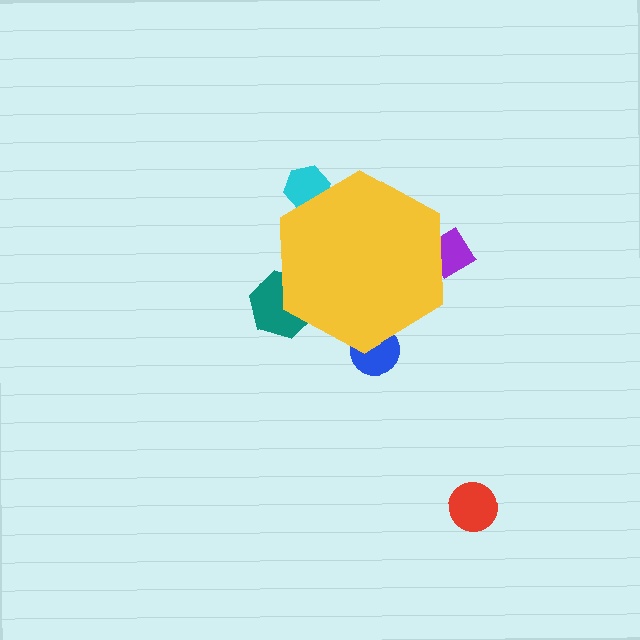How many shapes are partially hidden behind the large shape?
4 shapes are partially hidden.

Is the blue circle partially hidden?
Yes, the blue circle is partially hidden behind the yellow hexagon.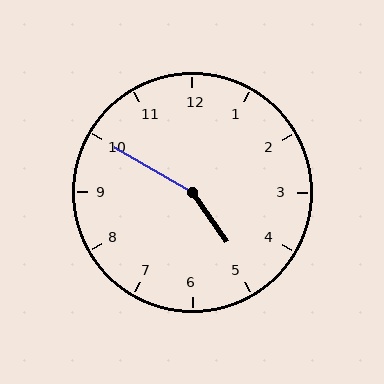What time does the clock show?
4:50.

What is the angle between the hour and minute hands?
Approximately 155 degrees.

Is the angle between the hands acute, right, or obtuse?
It is obtuse.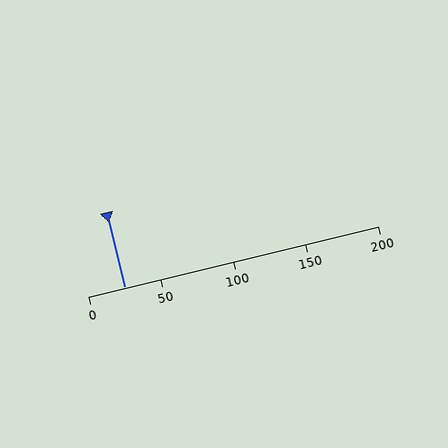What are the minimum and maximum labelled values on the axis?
The axis runs from 0 to 200.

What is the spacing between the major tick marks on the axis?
The major ticks are spaced 50 apart.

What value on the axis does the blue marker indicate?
The marker indicates approximately 25.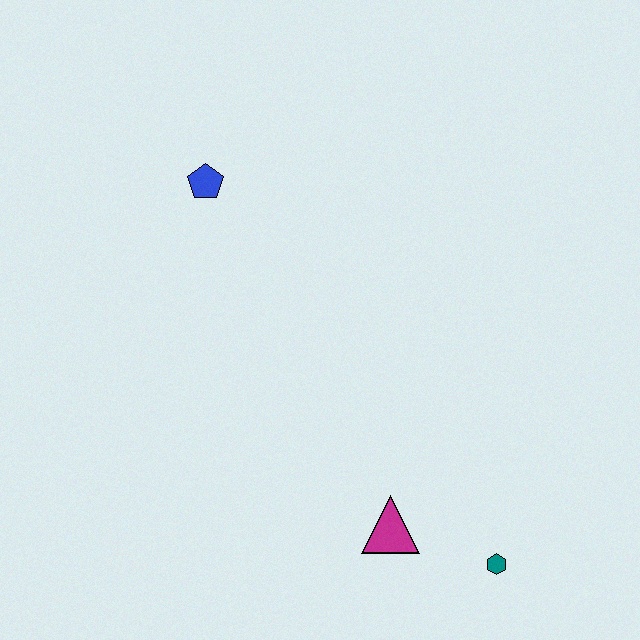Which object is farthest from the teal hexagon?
The blue pentagon is farthest from the teal hexagon.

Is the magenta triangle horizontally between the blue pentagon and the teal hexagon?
Yes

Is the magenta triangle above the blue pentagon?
No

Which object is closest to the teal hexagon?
The magenta triangle is closest to the teal hexagon.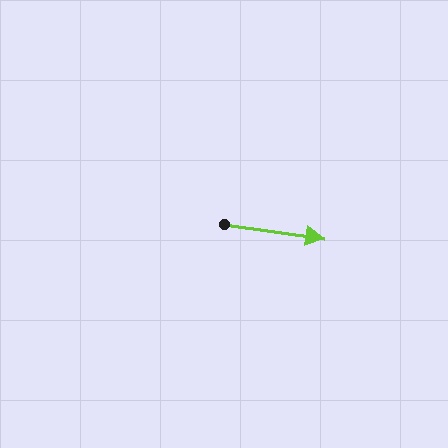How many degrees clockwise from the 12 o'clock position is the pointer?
Approximately 98 degrees.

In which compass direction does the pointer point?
East.